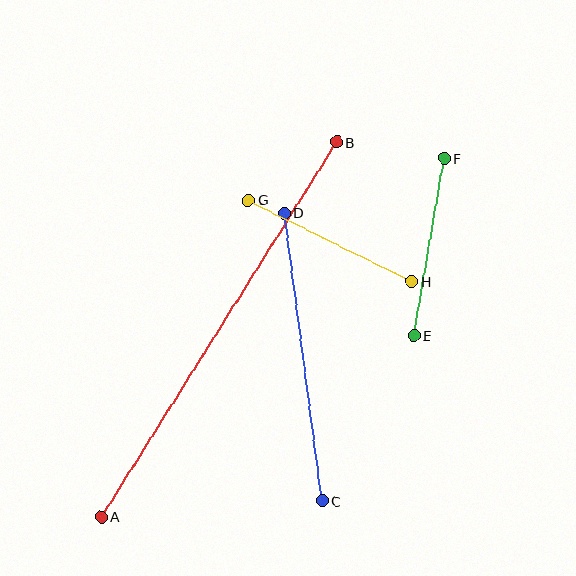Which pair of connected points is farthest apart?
Points A and B are farthest apart.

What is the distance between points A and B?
The distance is approximately 442 pixels.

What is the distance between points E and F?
The distance is approximately 180 pixels.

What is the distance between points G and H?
The distance is approximately 183 pixels.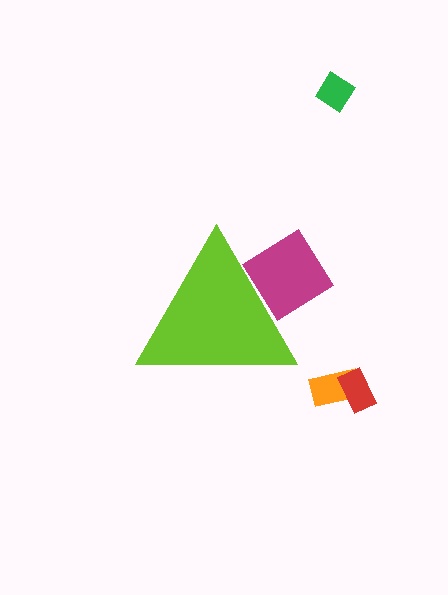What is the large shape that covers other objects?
A lime triangle.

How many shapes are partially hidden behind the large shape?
1 shape is partially hidden.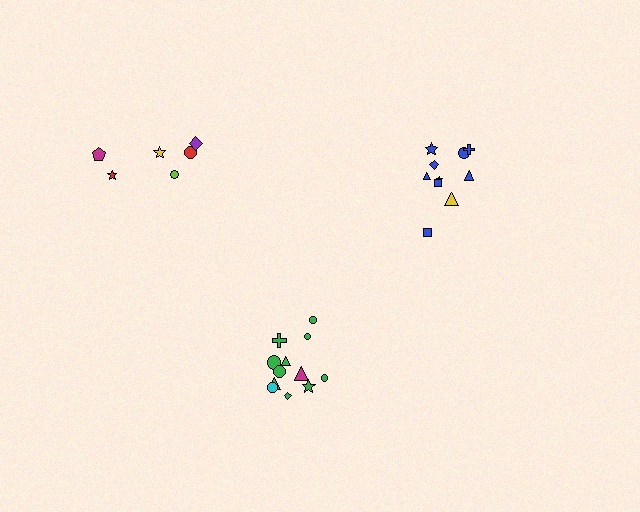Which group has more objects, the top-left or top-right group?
The top-right group.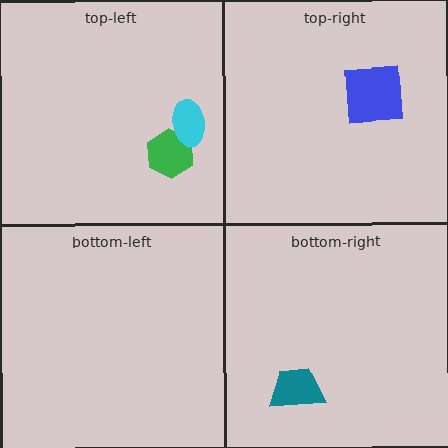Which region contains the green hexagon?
The top-left region.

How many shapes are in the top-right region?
1.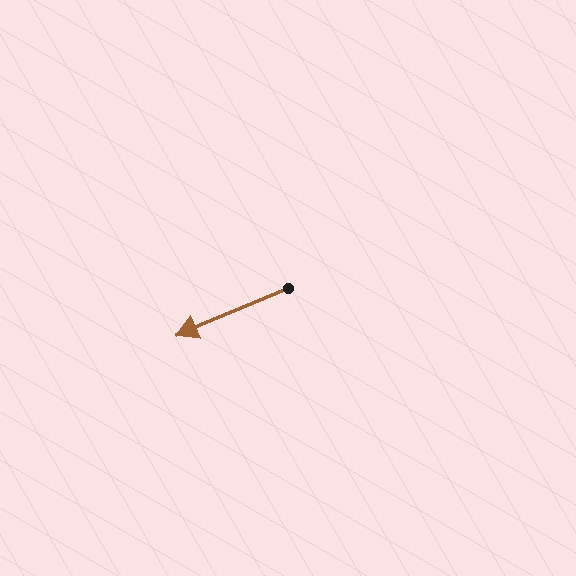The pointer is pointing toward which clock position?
Roughly 8 o'clock.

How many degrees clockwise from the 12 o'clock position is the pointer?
Approximately 247 degrees.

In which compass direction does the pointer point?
Southwest.